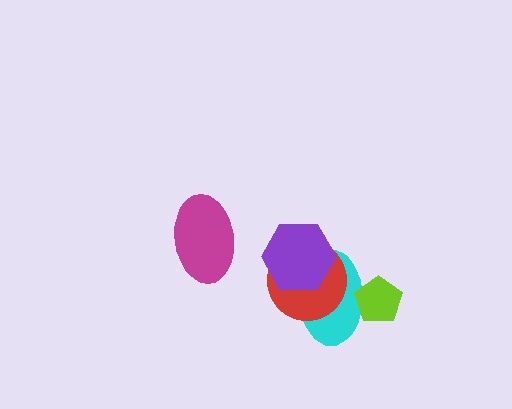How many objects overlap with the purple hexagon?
2 objects overlap with the purple hexagon.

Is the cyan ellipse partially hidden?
Yes, it is partially covered by another shape.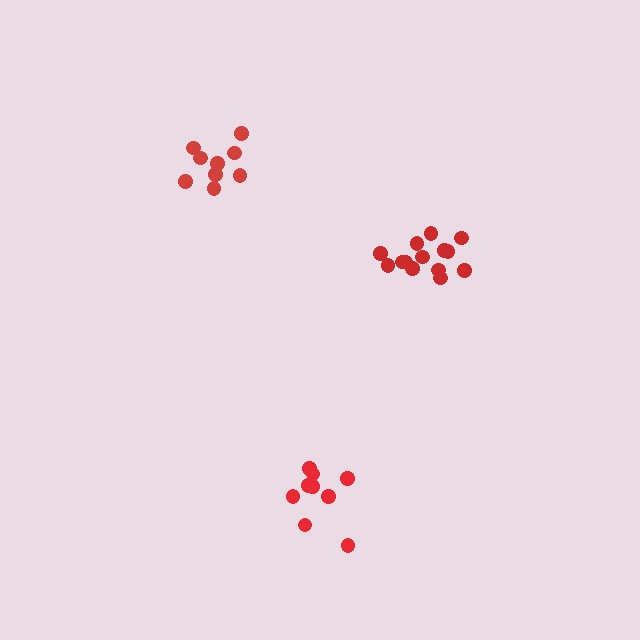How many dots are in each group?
Group 1: 9 dots, Group 2: 9 dots, Group 3: 14 dots (32 total).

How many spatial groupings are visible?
There are 3 spatial groupings.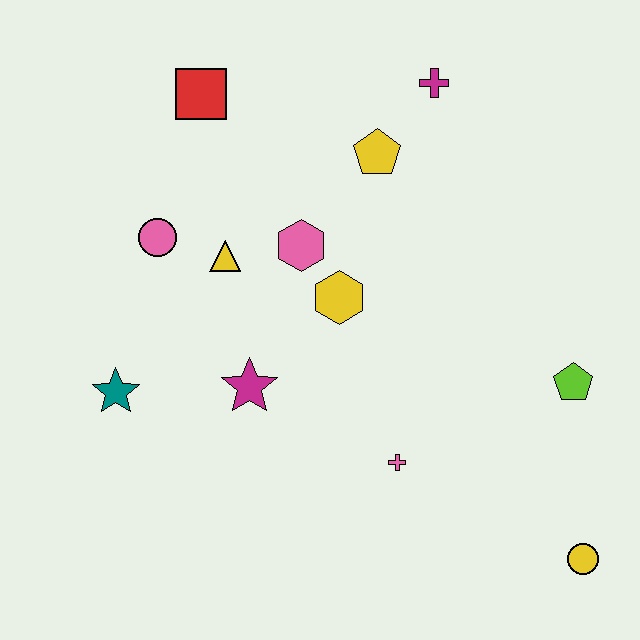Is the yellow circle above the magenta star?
No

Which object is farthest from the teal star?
The yellow circle is farthest from the teal star.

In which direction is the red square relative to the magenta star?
The red square is above the magenta star.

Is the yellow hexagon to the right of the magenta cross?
No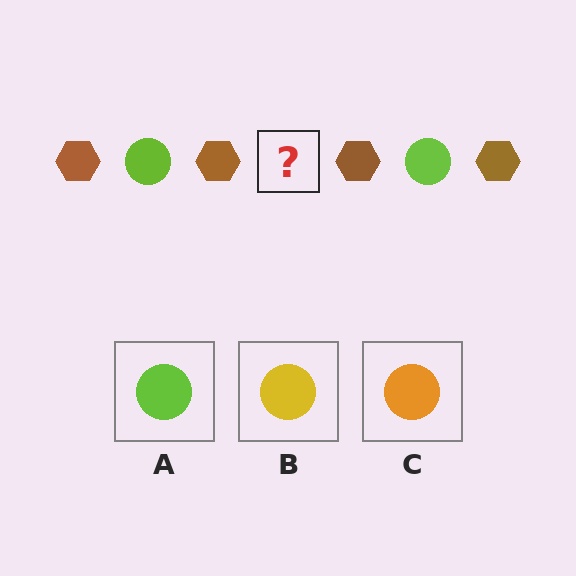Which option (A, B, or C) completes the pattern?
A.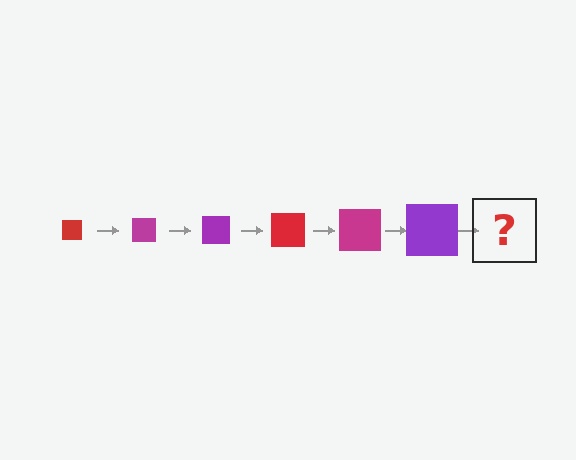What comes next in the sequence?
The next element should be a red square, larger than the previous one.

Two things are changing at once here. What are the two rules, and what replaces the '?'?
The two rules are that the square grows larger each step and the color cycles through red, magenta, and purple. The '?' should be a red square, larger than the previous one.